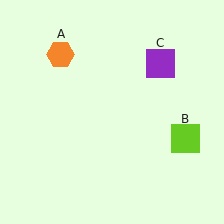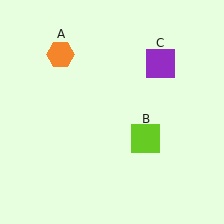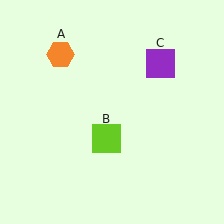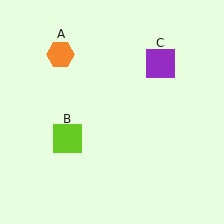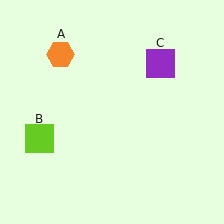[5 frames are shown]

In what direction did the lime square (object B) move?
The lime square (object B) moved left.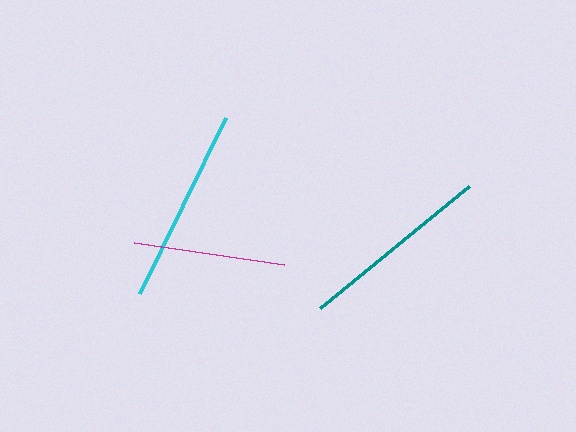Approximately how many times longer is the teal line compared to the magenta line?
The teal line is approximately 1.3 times the length of the magenta line.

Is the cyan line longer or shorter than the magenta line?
The cyan line is longer than the magenta line.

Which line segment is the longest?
The cyan line is the longest at approximately 196 pixels.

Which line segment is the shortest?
The magenta line is the shortest at approximately 152 pixels.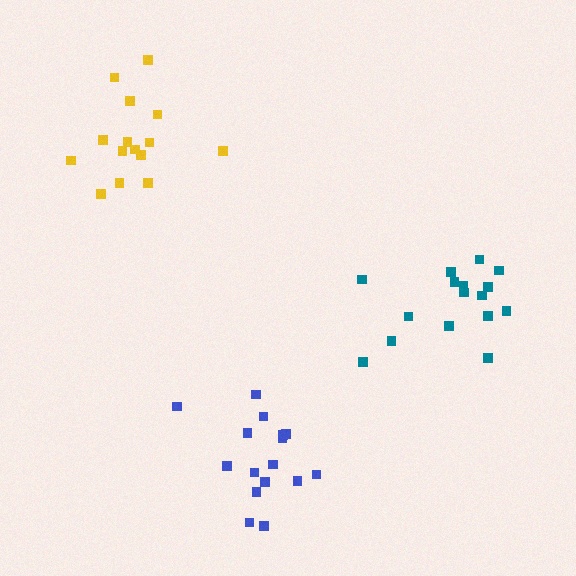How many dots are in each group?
Group 1: 16 dots, Group 2: 15 dots, Group 3: 16 dots (47 total).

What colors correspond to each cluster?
The clusters are colored: blue, yellow, teal.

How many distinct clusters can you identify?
There are 3 distinct clusters.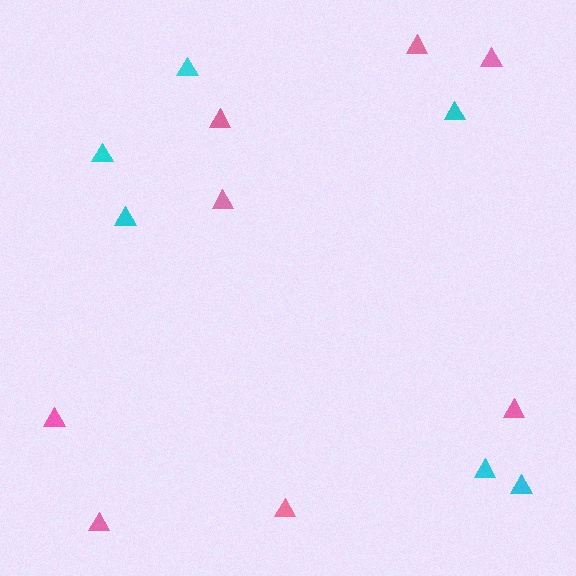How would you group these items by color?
There are 2 groups: one group of cyan triangles (6) and one group of pink triangles (8).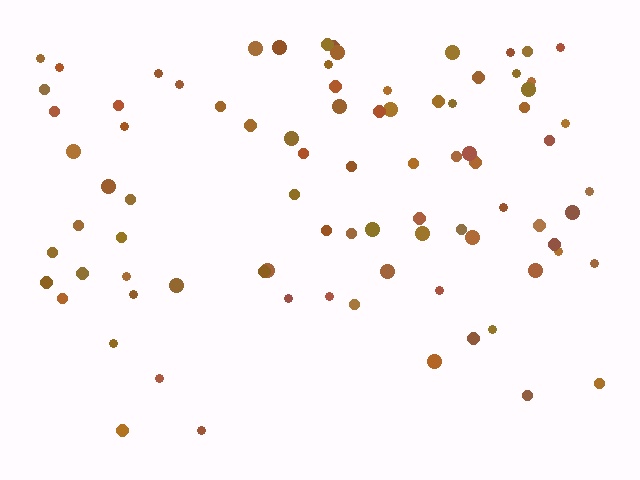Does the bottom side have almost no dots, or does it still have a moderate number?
Still a moderate number, just noticeably fewer than the top.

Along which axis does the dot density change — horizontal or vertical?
Vertical.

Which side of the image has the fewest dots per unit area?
The bottom.